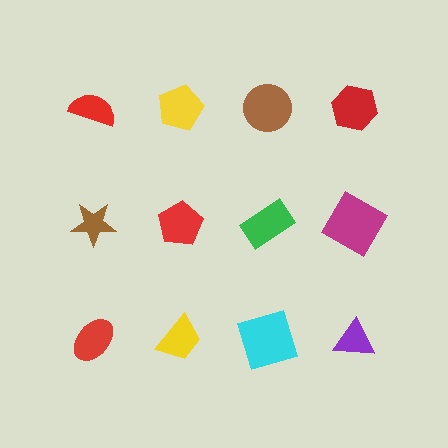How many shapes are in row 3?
4 shapes.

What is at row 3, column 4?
A purple triangle.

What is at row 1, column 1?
A red semicircle.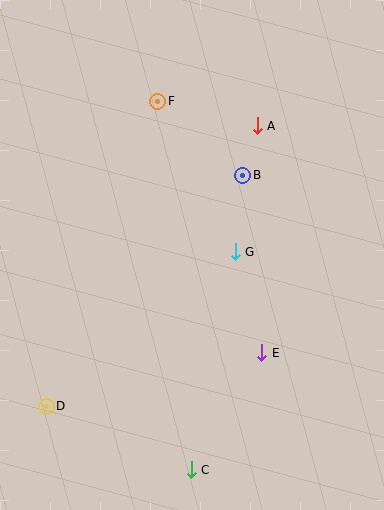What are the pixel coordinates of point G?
Point G is at (235, 252).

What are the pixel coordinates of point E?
Point E is at (262, 353).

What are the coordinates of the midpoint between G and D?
The midpoint between G and D is at (141, 329).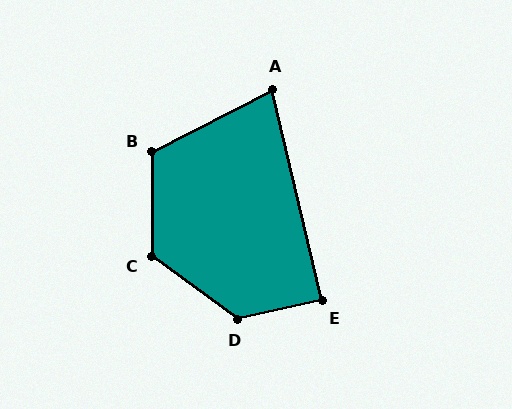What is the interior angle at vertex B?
Approximately 118 degrees (obtuse).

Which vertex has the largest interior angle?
D, at approximately 131 degrees.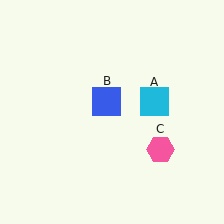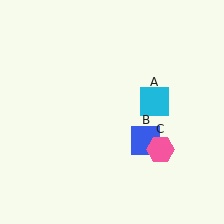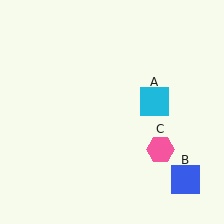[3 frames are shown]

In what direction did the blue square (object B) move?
The blue square (object B) moved down and to the right.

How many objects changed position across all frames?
1 object changed position: blue square (object B).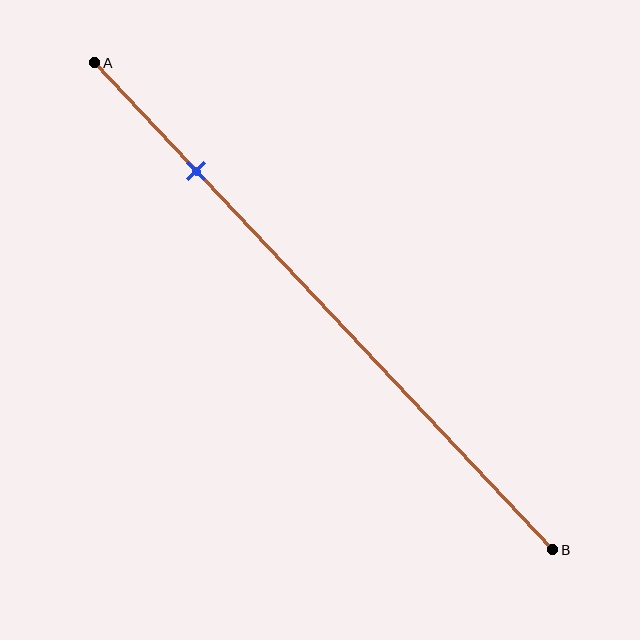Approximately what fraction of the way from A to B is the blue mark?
The blue mark is approximately 20% of the way from A to B.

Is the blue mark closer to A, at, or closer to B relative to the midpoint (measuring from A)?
The blue mark is closer to point A than the midpoint of segment AB.